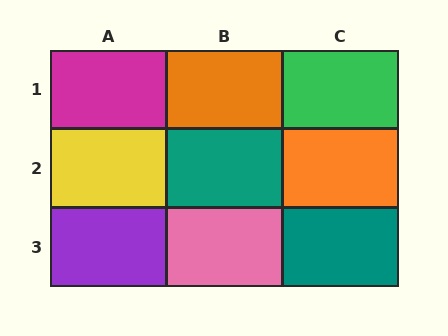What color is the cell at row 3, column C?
Teal.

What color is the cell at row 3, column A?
Purple.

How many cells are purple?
1 cell is purple.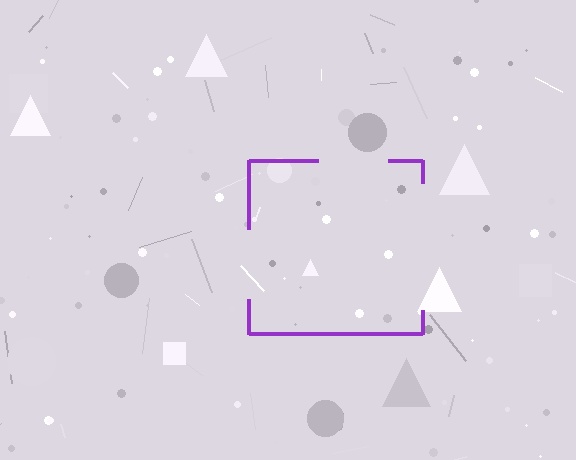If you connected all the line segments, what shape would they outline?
They would outline a square.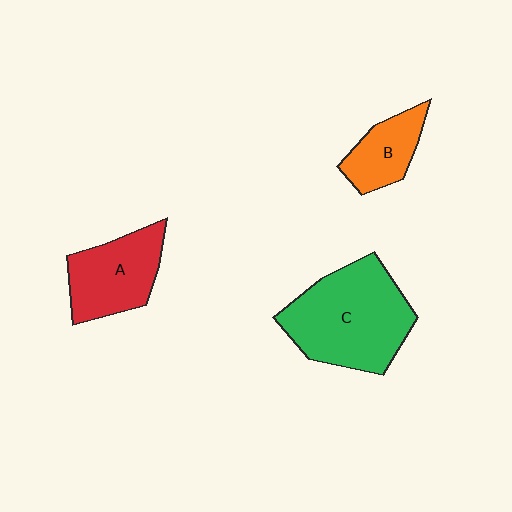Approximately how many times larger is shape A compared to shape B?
Approximately 1.5 times.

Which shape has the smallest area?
Shape B (orange).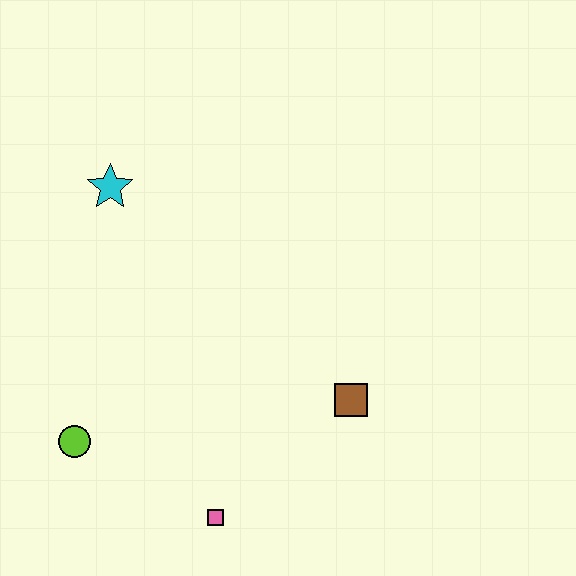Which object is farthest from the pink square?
The cyan star is farthest from the pink square.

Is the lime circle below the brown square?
Yes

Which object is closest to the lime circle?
The pink square is closest to the lime circle.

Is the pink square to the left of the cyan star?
No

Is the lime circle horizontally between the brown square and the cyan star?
No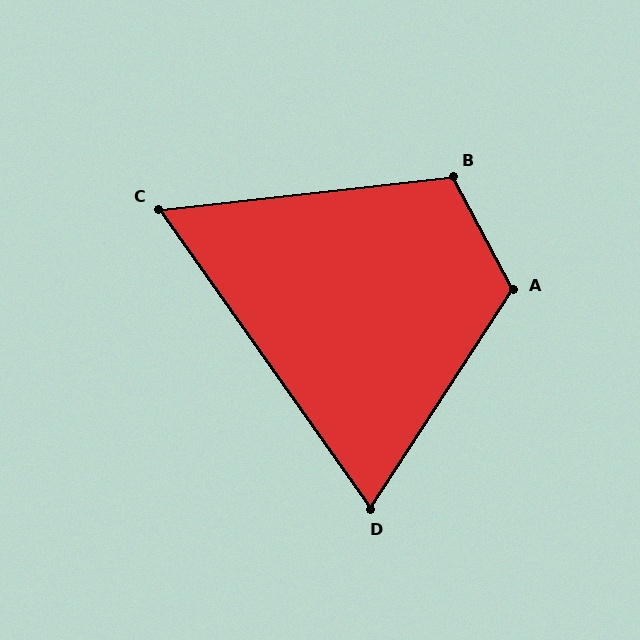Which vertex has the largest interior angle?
A, at approximately 119 degrees.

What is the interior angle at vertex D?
Approximately 68 degrees (acute).